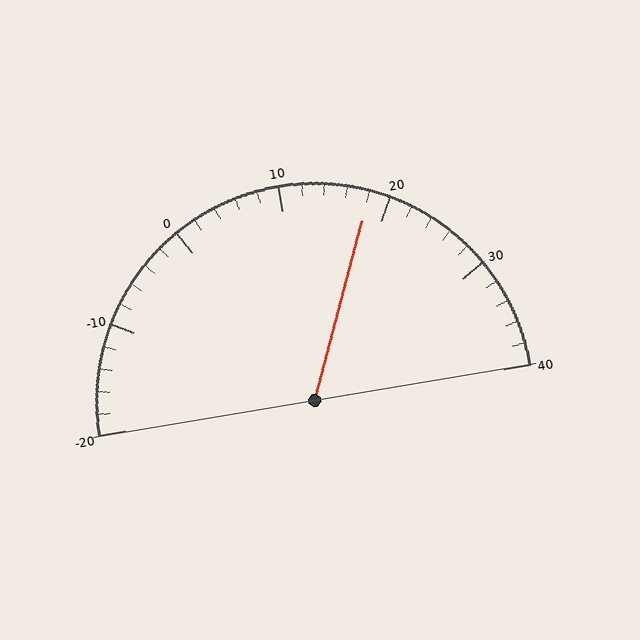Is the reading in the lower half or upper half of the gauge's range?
The reading is in the upper half of the range (-20 to 40).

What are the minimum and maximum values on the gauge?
The gauge ranges from -20 to 40.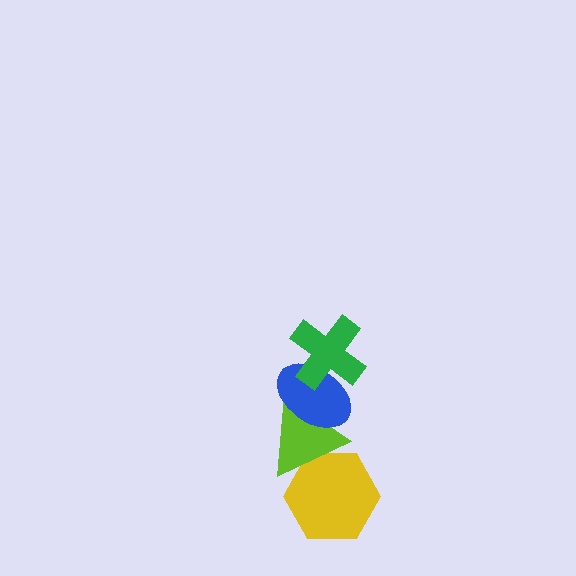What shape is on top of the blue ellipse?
The green cross is on top of the blue ellipse.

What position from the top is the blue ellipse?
The blue ellipse is 2nd from the top.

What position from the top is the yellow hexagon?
The yellow hexagon is 4th from the top.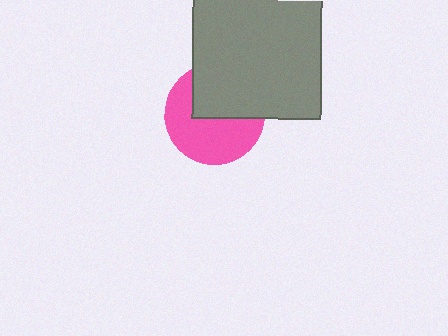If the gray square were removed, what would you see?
You would see the complete pink circle.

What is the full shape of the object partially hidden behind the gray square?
The partially hidden object is a pink circle.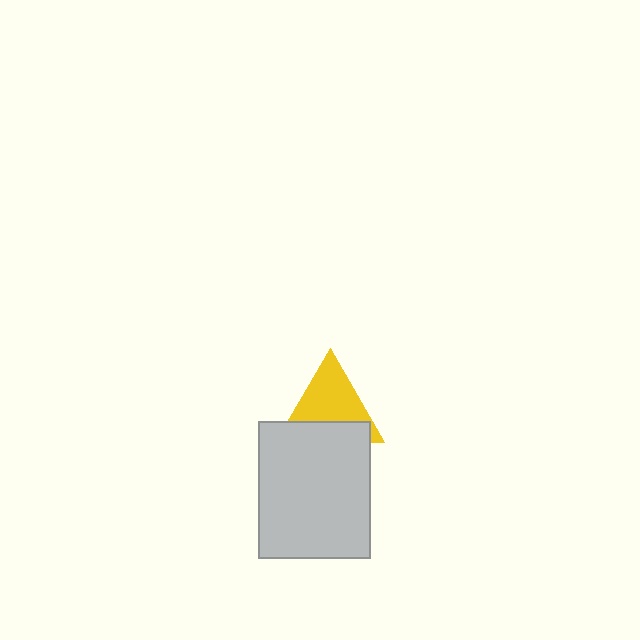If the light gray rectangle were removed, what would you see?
You would see the complete yellow triangle.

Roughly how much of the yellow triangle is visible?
About half of it is visible (roughly 63%).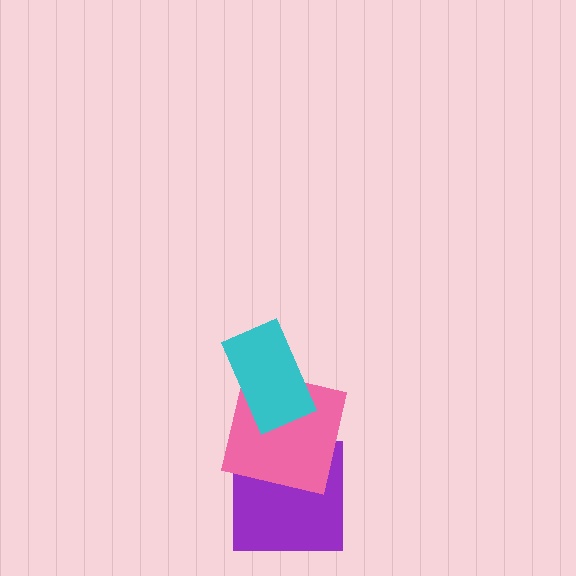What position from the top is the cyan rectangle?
The cyan rectangle is 1st from the top.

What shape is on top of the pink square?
The cyan rectangle is on top of the pink square.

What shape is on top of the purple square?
The pink square is on top of the purple square.